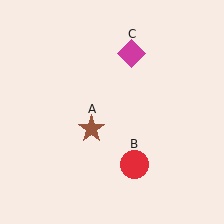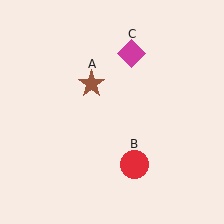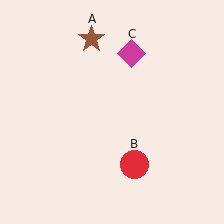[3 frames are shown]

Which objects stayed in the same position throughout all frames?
Red circle (object B) and magenta diamond (object C) remained stationary.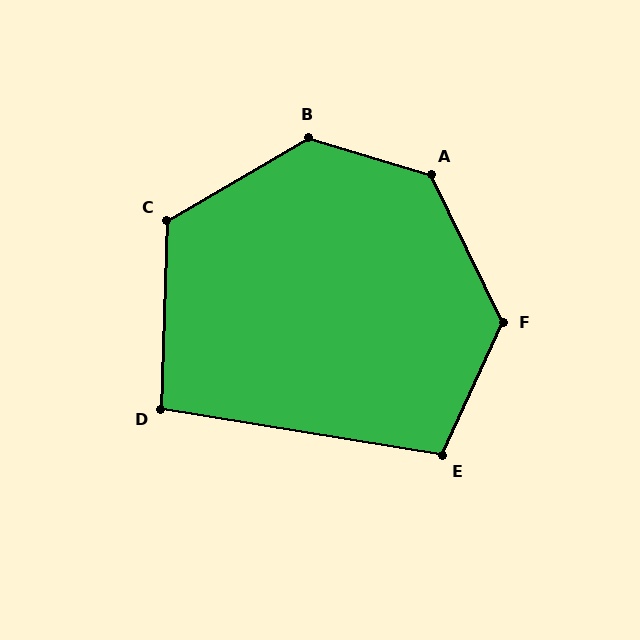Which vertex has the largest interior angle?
B, at approximately 133 degrees.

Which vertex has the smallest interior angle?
D, at approximately 97 degrees.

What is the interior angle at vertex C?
Approximately 122 degrees (obtuse).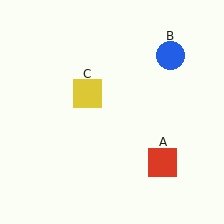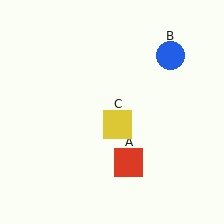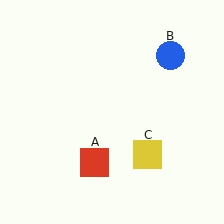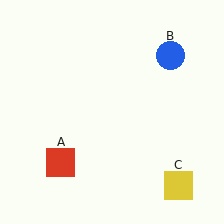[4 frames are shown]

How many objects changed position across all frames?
2 objects changed position: red square (object A), yellow square (object C).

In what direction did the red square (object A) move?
The red square (object A) moved left.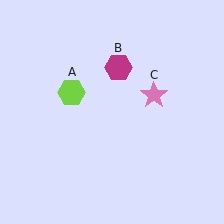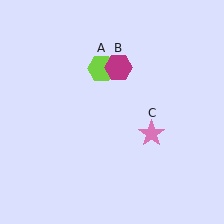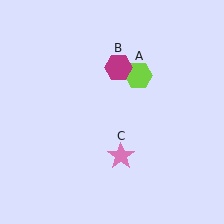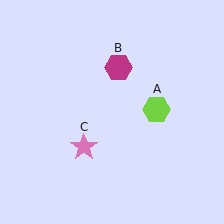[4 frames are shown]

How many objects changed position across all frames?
2 objects changed position: lime hexagon (object A), pink star (object C).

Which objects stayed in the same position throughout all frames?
Magenta hexagon (object B) remained stationary.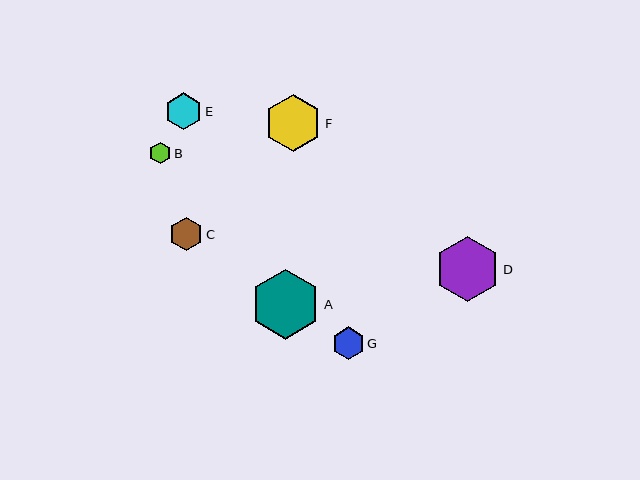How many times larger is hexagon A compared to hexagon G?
Hexagon A is approximately 2.2 times the size of hexagon G.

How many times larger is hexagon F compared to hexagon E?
Hexagon F is approximately 1.5 times the size of hexagon E.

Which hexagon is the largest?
Hexagon A is the largest with a size of approximately 70 pixels.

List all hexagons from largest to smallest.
From largest to smallest: A, D, F, E, C, G, B.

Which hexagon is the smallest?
Hexagon B is the smallest with a size of approximately 21 pixels.